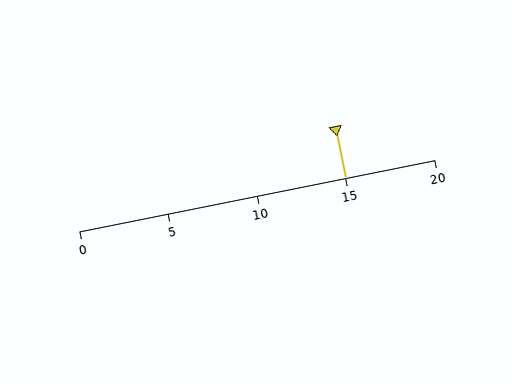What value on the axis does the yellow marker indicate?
The marker indicates approximately 15.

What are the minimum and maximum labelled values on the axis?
The axis runs from 0 to 20.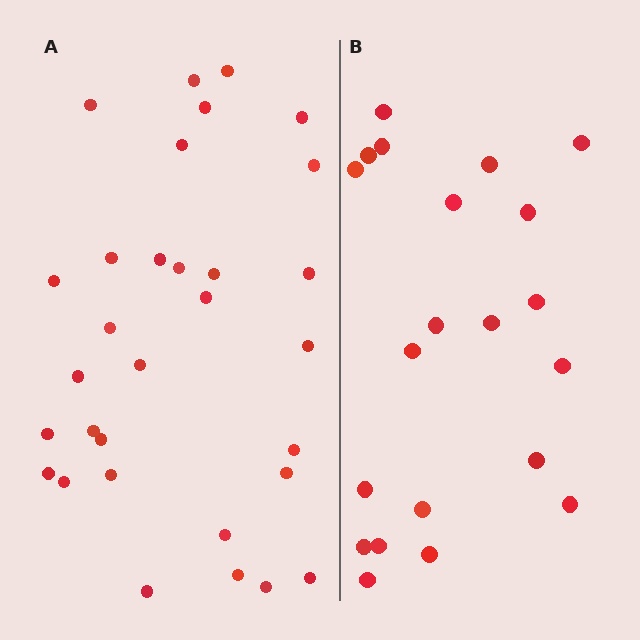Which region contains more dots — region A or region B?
Region A (the left region) has more dots.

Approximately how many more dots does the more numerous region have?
Region A has roughly 10 or so more dots than region B.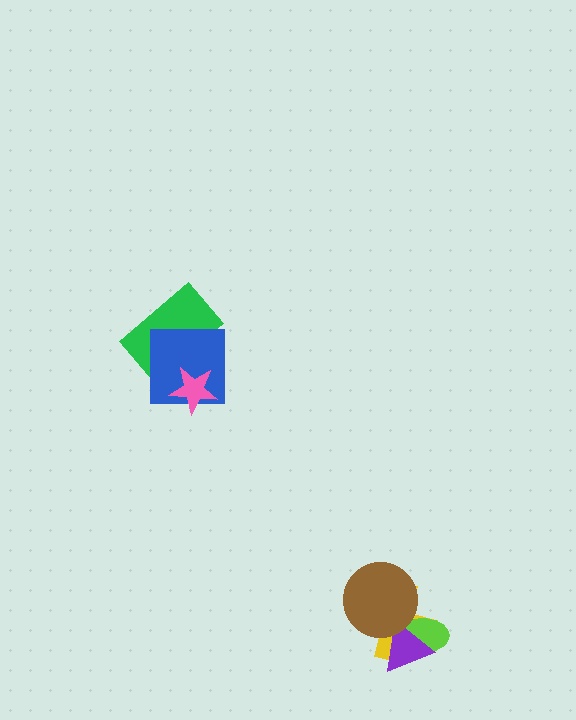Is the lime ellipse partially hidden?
Yes, it is partially covered by another shape.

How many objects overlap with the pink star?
2 objects overlap with the pink star.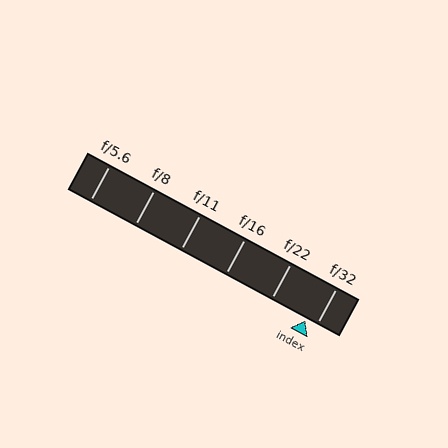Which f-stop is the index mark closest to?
The index mark is closest to f/32.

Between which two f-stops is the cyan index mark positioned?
The index mark is between f/22 and f/32.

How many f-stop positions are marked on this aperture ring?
There are 6 f-stop positions marked.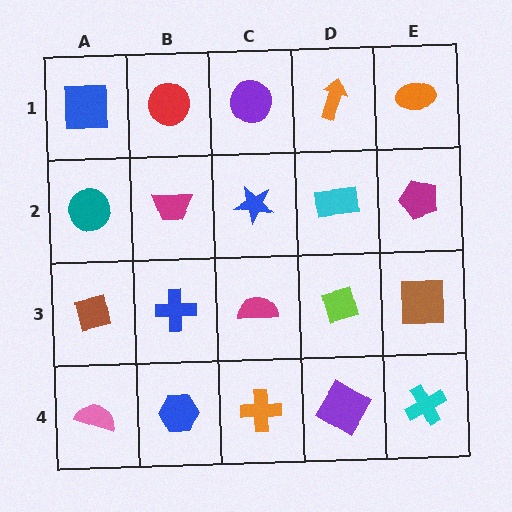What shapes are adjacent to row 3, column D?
A cyan rectangle (row 2, column D), a purple diamond (row 4, column D), a magenta semicircle (row 3, column C), a brown square (row 3, column E).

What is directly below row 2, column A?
A brown square.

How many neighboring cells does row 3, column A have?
3.